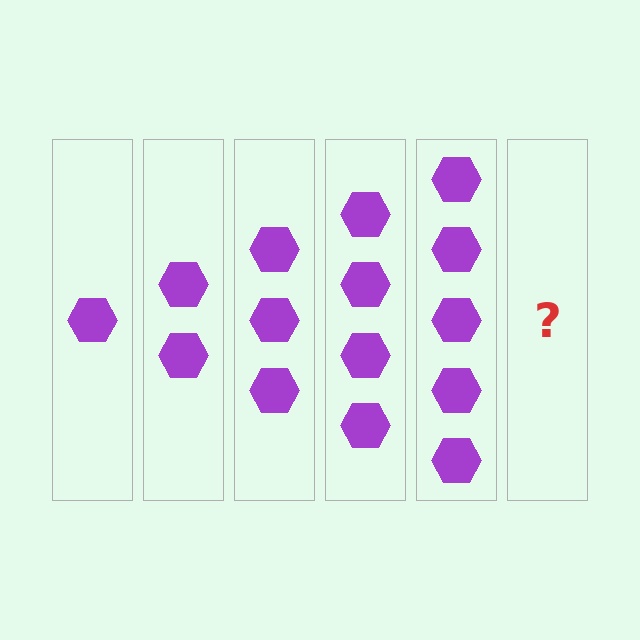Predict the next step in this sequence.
The next step is 6 hexagons.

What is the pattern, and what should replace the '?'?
The pattern is that each step adds one more hexagon. The '?' should be 6 hexagons.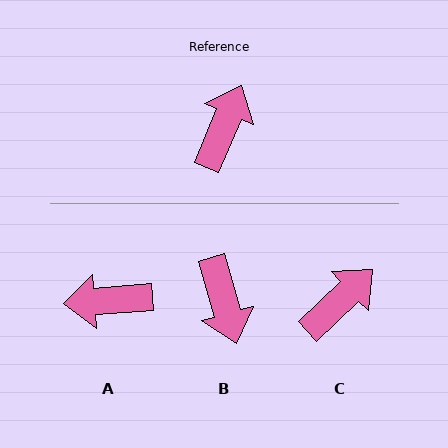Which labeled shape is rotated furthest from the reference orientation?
B, about 141 degrees away.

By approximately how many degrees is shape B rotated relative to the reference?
Approximately 141 degrees clockwise.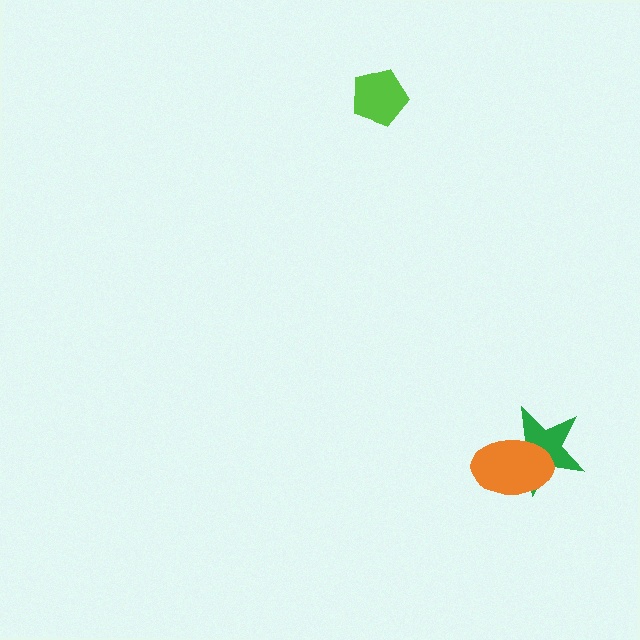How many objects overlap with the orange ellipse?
1 object overlaps with the orange ellipse.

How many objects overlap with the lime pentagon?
0 objects overlap with the lime pentagon.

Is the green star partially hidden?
Yes, it is partially covered by another shape.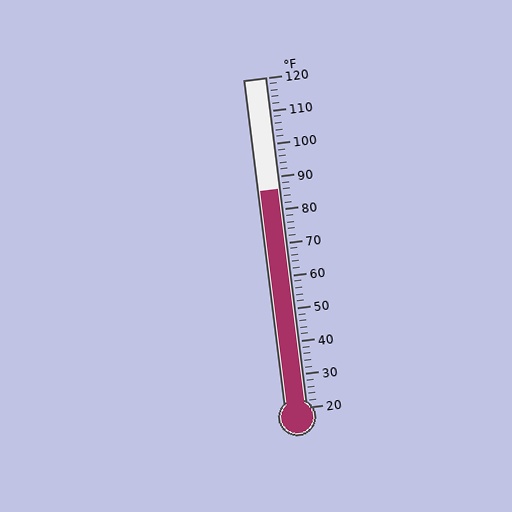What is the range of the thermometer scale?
The thermometer scale ranges from 20°F to 120°F.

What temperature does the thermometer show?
The thermometer shows approximately 86°F.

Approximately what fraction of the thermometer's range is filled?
The thermometer is filled to approximately 65% of its range.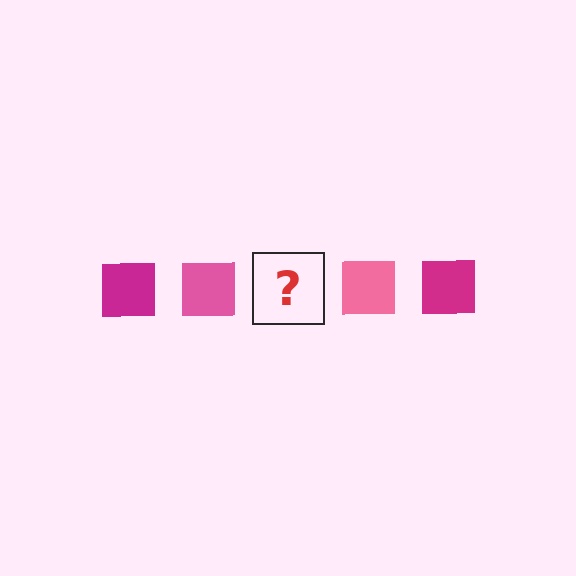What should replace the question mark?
The question mark should be replaced with a magenta square.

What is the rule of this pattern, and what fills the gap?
The rule is that the pattern cycles through magenta, pink squares. The gap should be filled with a magenta square.